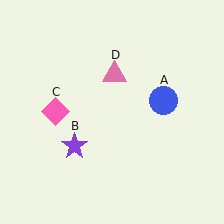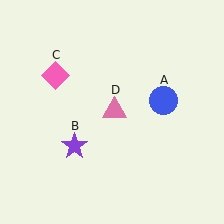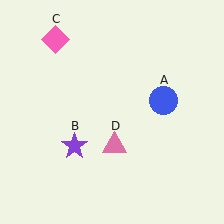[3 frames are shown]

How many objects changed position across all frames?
2 objects changed position: pink diamond (object C), pink triangle (object D).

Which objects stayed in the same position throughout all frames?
Blue circle (object A) and purple star (object B) remained stationary.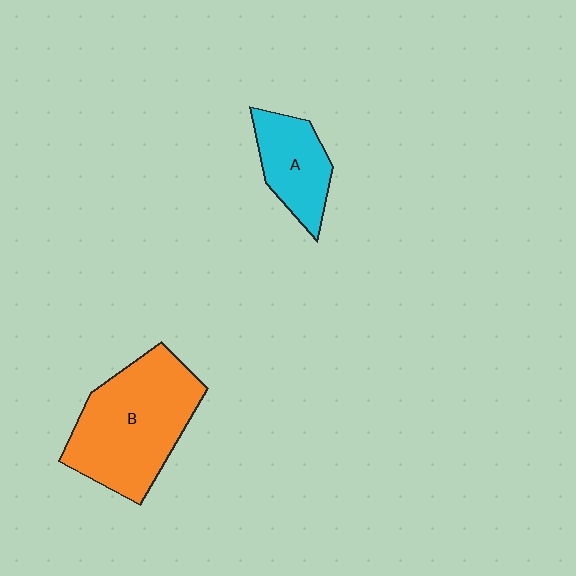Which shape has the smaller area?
Shape A (cyan).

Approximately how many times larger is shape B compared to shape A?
Approximately 2.0 times.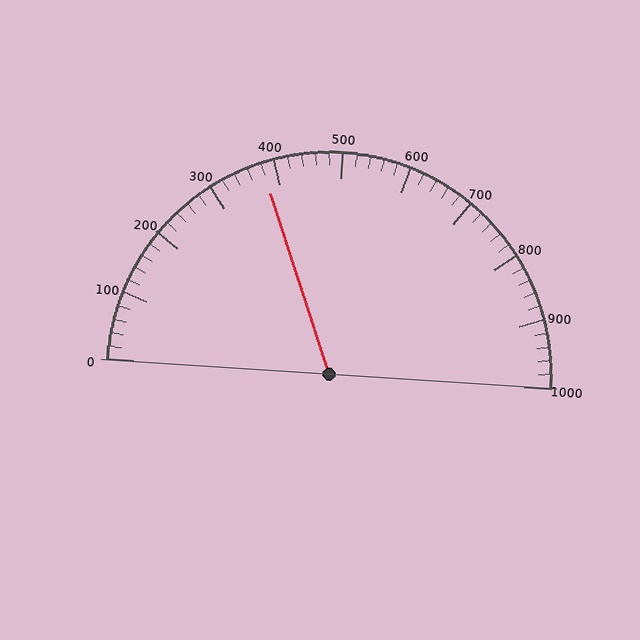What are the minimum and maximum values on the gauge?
The gauge ranges from 0 to 1000.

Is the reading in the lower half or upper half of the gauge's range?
The reading is in the lower half of the range (0 to 1000).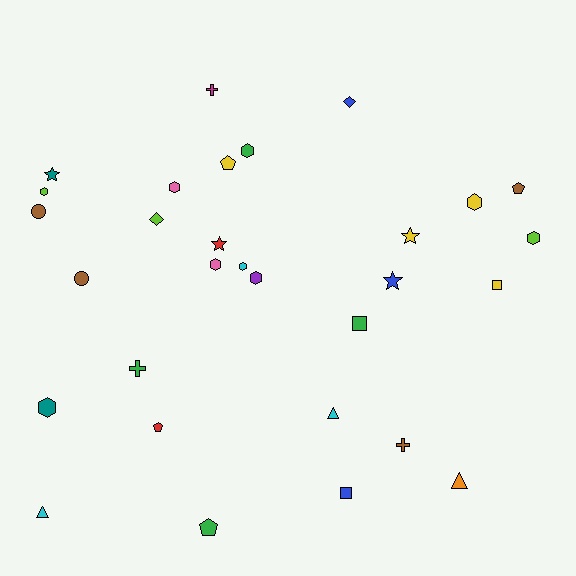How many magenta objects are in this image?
There is 1 magenta object.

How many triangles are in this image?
There are 3 triangles.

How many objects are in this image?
There are 30 objects.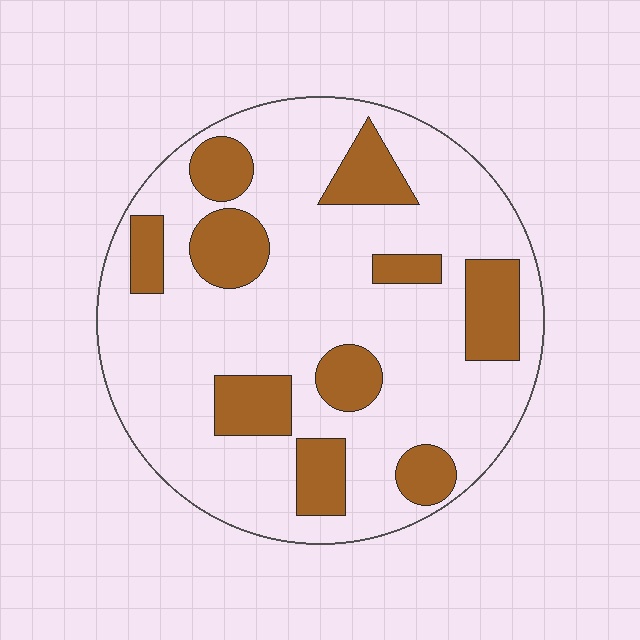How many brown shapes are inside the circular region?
10.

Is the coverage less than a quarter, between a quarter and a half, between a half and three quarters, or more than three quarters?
Less than a quarter.